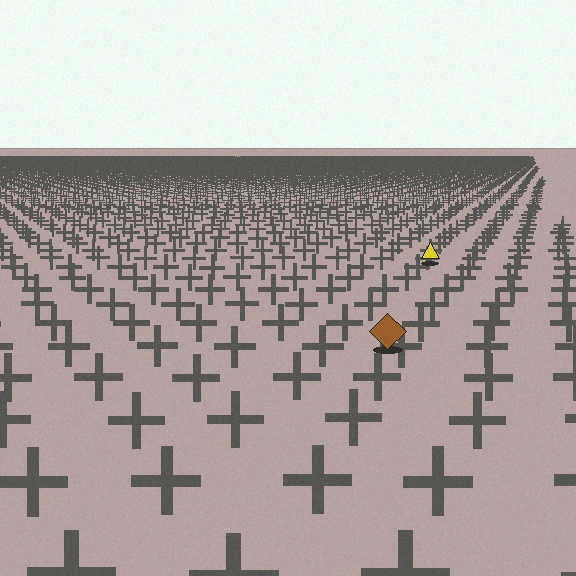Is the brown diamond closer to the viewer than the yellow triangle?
Yes. The brown diamond is closer — you can tell from the texture gradient: the ground texture is coarser near it.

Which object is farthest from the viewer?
The yellow triangle is farthest from the viewer. It appears smaller and the ground texture around it is denser.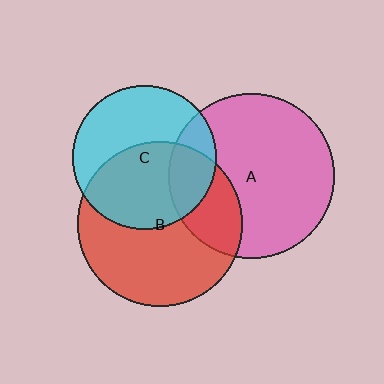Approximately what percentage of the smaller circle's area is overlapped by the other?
Approximately 25%.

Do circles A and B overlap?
Yes.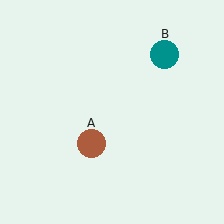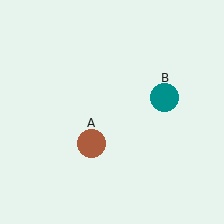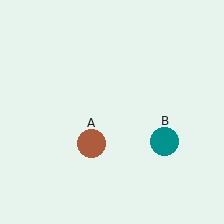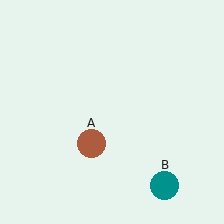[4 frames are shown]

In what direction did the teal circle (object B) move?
The teal circle (object B) moved down.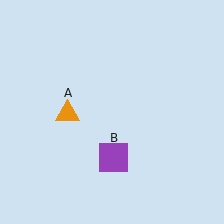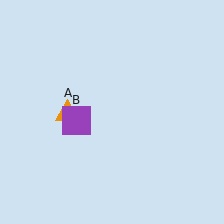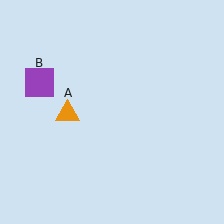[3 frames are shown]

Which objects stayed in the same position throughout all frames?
Orange triangle (object A) remained stationary.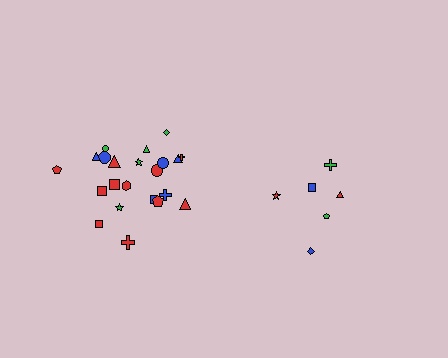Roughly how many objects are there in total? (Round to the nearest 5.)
Roughly 30 objects in total.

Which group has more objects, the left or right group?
The left group.